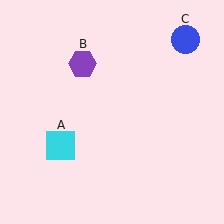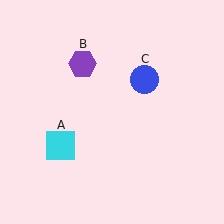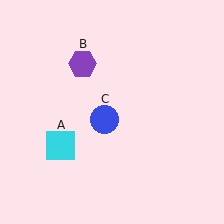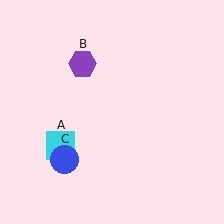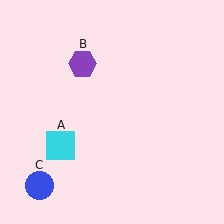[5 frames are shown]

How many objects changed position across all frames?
1 object changed position: blue circle (object C).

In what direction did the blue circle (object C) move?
The blue circle (object C) moved down and to the left.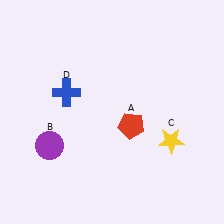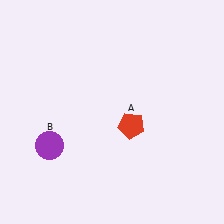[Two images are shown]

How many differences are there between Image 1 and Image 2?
There are 2 differences between the two images.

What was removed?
The yellow star (C), the blue cross (D) were removed in Image 2.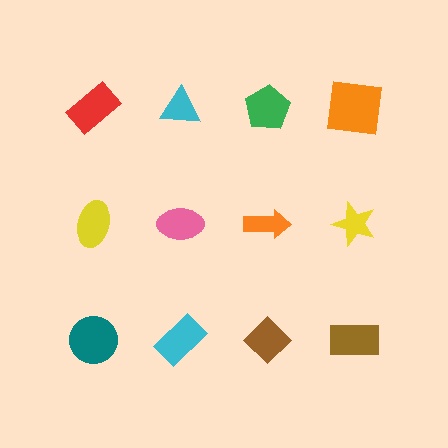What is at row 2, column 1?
A yellow ellipse.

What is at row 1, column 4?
An orange square.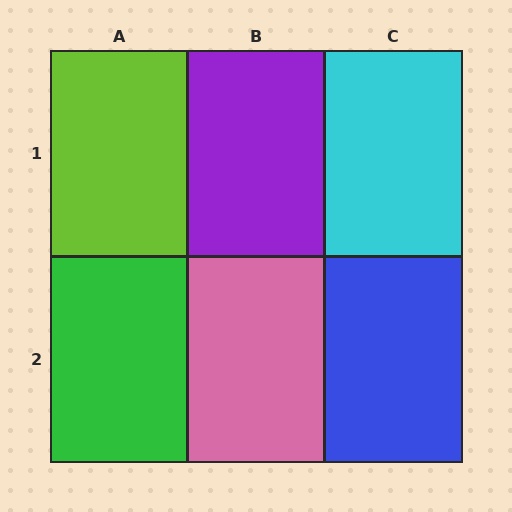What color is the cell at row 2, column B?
Pink.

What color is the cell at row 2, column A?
Green.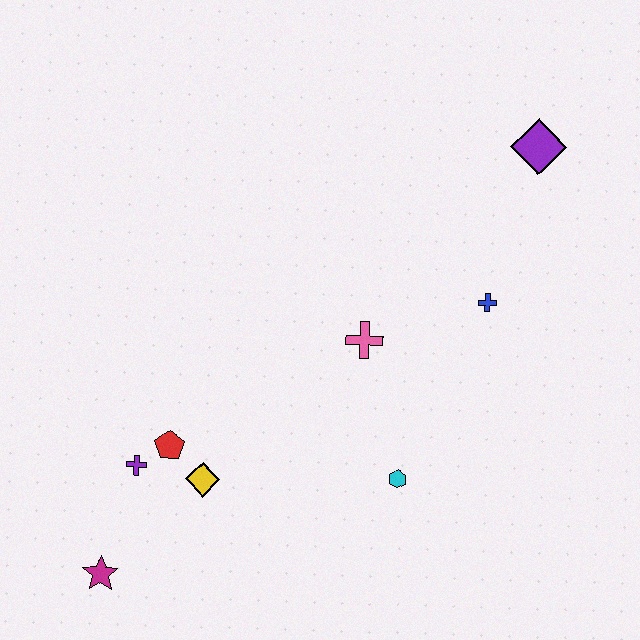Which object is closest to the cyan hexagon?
The pink cross is closest to the cyan hexagon.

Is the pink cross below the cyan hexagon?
No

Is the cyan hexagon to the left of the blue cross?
Yes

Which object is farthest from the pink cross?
The magenta star is farthest from the pink cross.